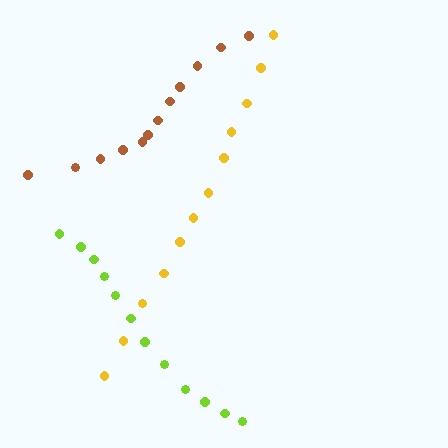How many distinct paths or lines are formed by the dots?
There are 3 distinct paths.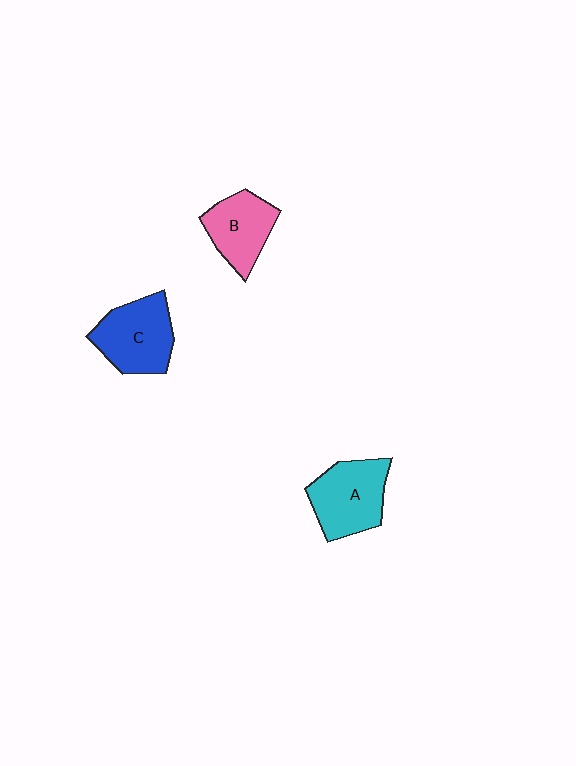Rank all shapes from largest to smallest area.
From largest to smallest: C (blue), A (cyan), B (pink).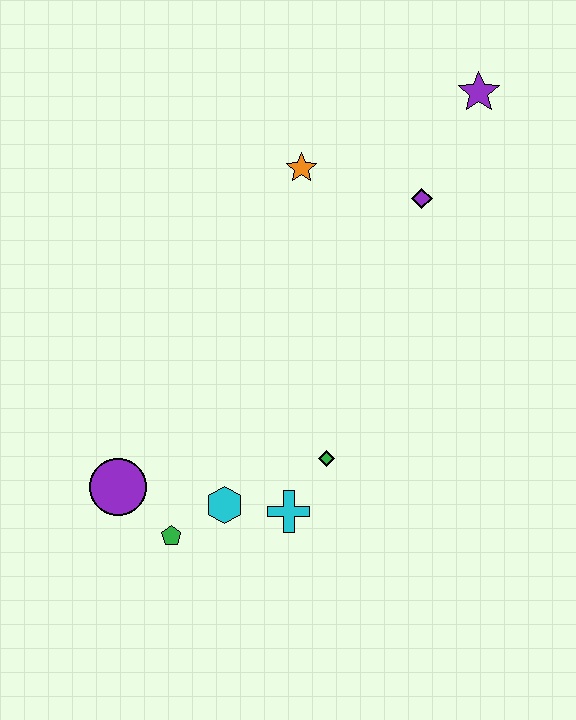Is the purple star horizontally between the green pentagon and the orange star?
No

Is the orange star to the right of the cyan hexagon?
Yes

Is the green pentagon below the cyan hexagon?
Yes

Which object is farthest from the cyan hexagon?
The purple star is farthest from the cyan hexagon.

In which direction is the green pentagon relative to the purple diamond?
The green pentagon is below the purple diamond.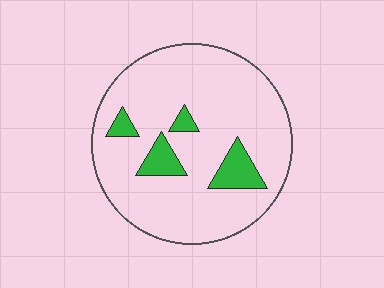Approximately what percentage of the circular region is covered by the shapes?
Approximately 10%.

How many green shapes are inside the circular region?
4.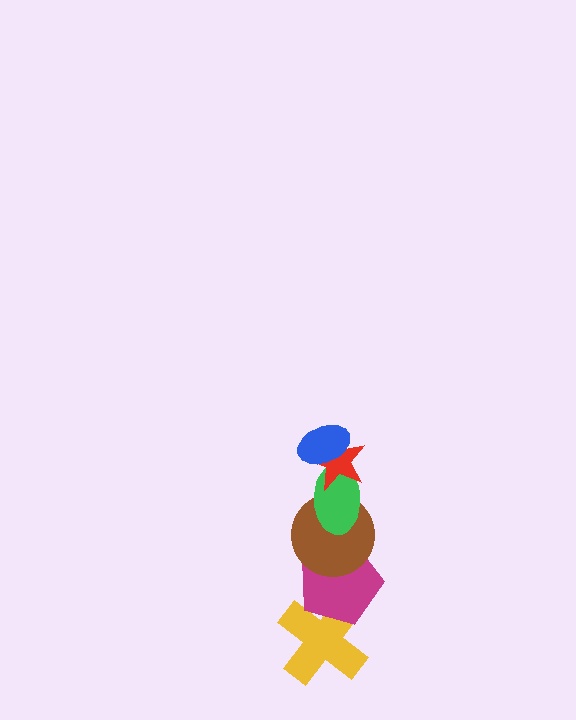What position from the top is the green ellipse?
The green ellipse is 3rd from the top.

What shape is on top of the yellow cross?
The magenta pentagon is on top of the yellow cross.